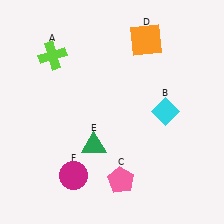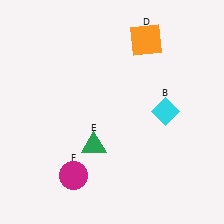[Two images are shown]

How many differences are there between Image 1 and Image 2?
There are 2 differences between the two images.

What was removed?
The pink pentagon (C), the lime cross (A) were removed in Image 2.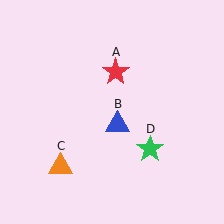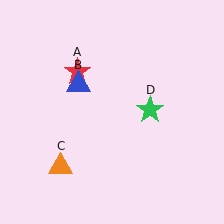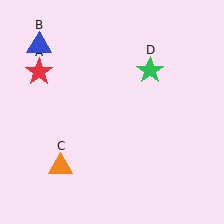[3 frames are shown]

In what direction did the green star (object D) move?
The green star (object D) moved up.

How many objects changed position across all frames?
3 objects changed position: red star (object A), blue triangle (object B), green star (object D).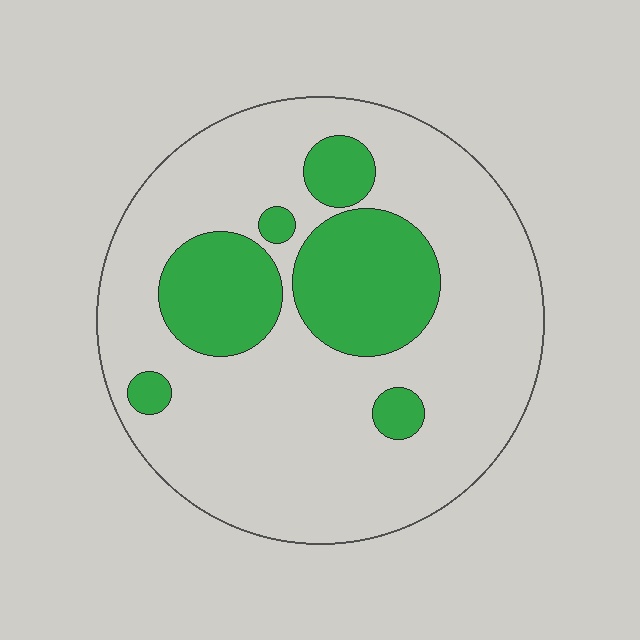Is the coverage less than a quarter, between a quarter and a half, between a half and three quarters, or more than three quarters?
Less than a quarter.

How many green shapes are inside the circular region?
6.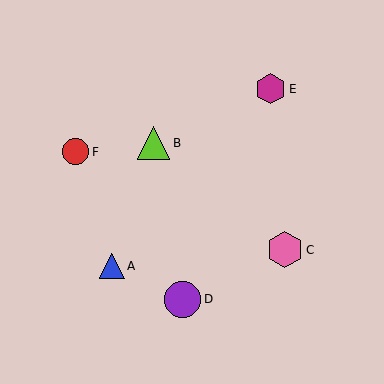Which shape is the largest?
The pink hexagon (labeled C) is the largest.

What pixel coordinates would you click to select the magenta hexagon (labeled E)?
Click at (271, 89) to select the magenta hexagon E.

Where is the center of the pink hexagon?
The center of the pink hexagon is at (285, 250).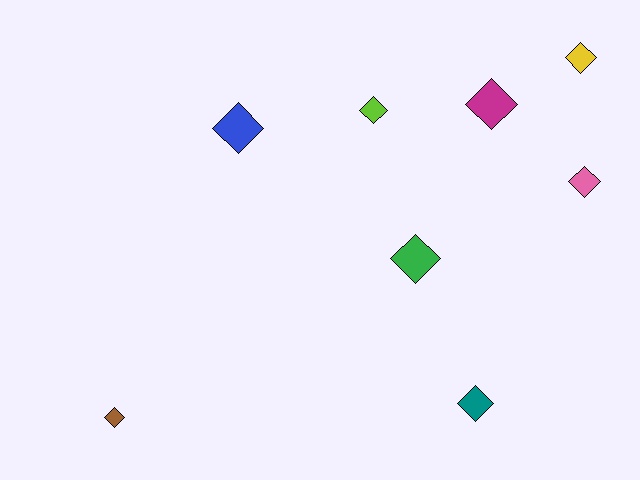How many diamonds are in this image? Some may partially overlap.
There are 8 diamonds.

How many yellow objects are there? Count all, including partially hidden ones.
There is 1 yellow object.